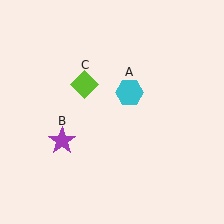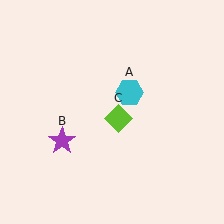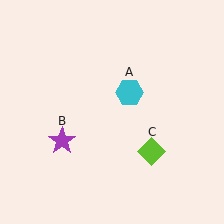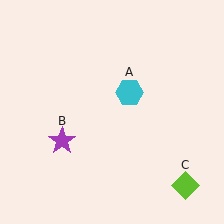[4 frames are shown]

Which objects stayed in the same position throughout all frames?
Cyan hexagon (object A) and purple star (object B) remained stationary.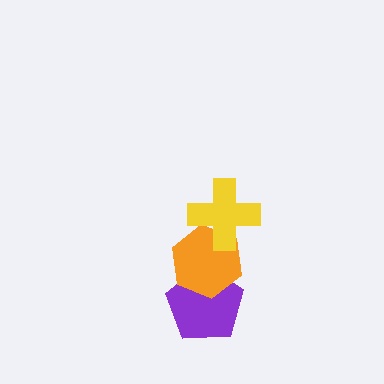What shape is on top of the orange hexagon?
The yellow cross is on top of the orange hexagon.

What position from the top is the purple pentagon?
The purple pentagon is 3rd from the top.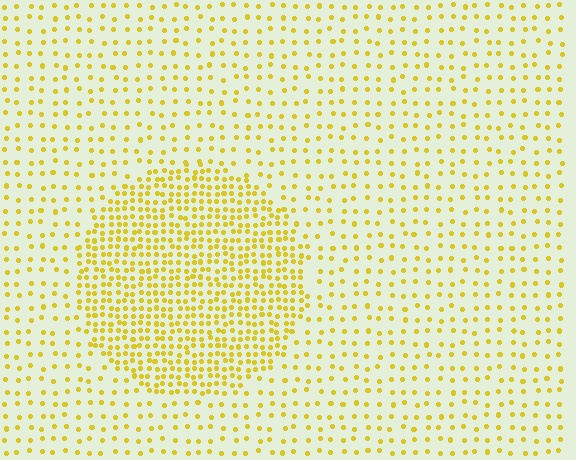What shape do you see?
I see a circle.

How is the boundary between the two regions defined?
The boundary is defined by a change in element density (approximately 2.5x ratio). All elements are the same color, size, and shape.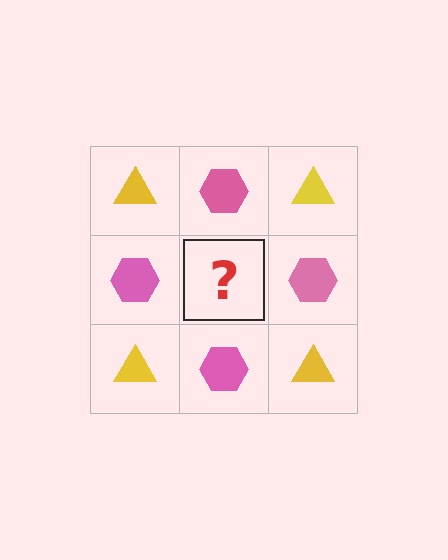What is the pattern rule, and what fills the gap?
The rule is that it alternates yellow triangle and pink hexagon in a checkerboard pattern. The gap should be filled with a yellow triangle.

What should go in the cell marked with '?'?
The missing cell should contain a yellow triangle.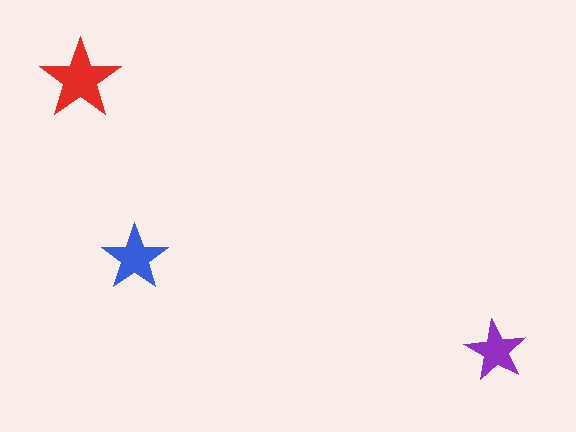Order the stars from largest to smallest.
the red one, the blue one, the purple one.